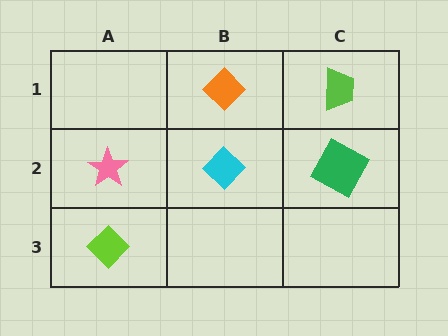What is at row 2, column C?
A green square.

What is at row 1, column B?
An orange diamond.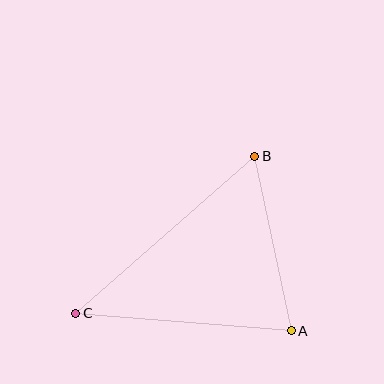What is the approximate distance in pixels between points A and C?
The distance between A and C is approximately 216 pixels.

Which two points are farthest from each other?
Points B and C are farthest from each other.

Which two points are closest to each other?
Points A and B are closest to each other.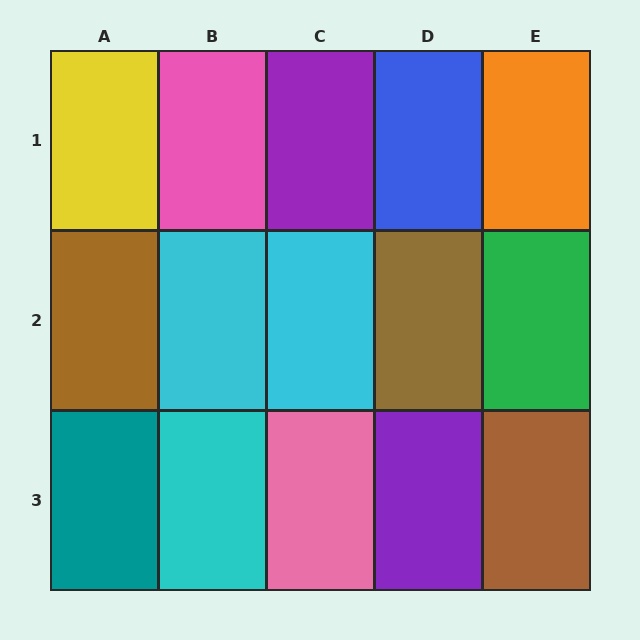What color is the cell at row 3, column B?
Cyan.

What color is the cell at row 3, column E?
Brown.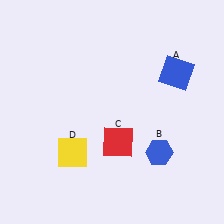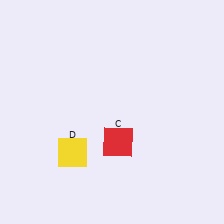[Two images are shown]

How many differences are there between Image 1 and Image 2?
There are 2 differences between the two images.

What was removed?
The blue hexagon (B), the blue square (A) were removed in Image 2.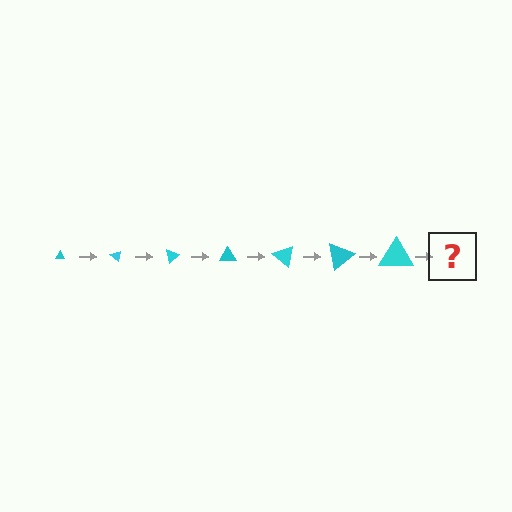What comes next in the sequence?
The next element should be a triangle, larger than the previous one and rotated 280 degrees from the start.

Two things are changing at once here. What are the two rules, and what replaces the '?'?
The two rules are that the triangle grows larger each step and it rotates 40 degrees each step. The '?' should be a triangle, larger than the previous one and rotated 280 degrees from the start.